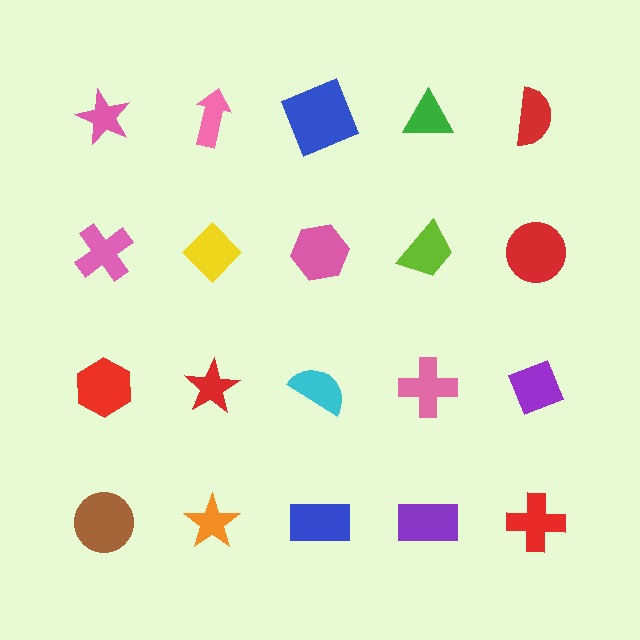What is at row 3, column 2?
A red star.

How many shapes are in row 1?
5 shapes.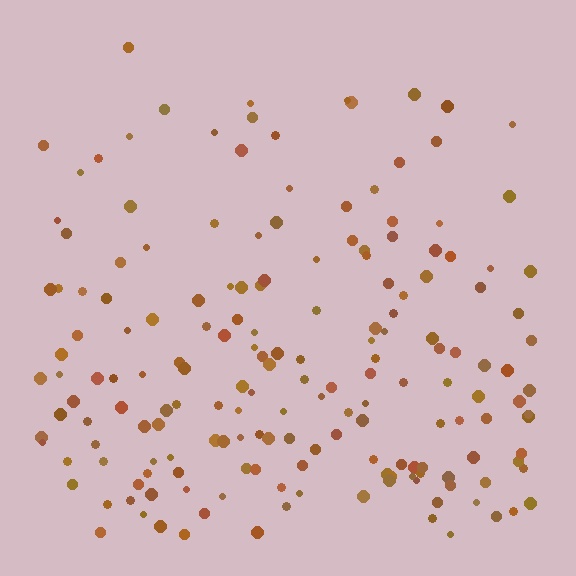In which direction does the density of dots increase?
From top to bottom, with the bottom side densest.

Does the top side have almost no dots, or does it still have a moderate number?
Still a moderate number, just noticeably fewer than the bottom.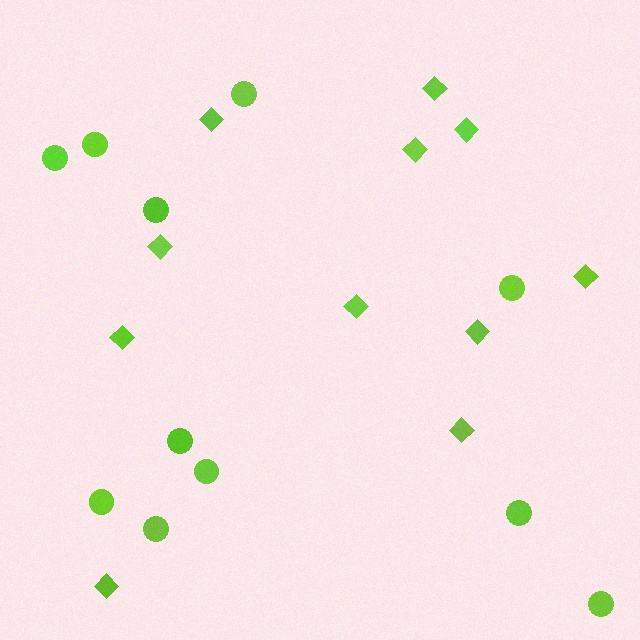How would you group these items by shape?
There are 2 groups: one group of diamonds (11) and one group of circles (11).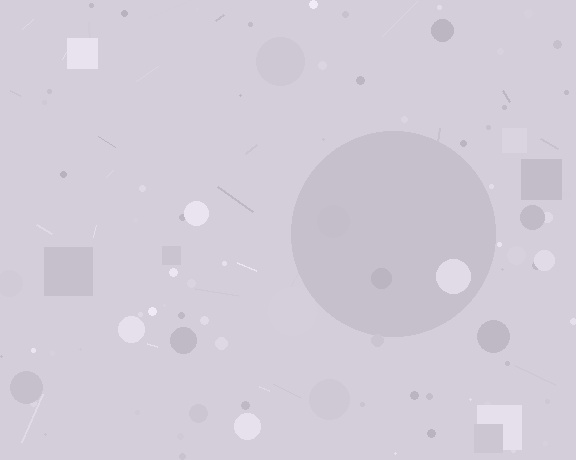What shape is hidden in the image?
A circle is hidden in the image.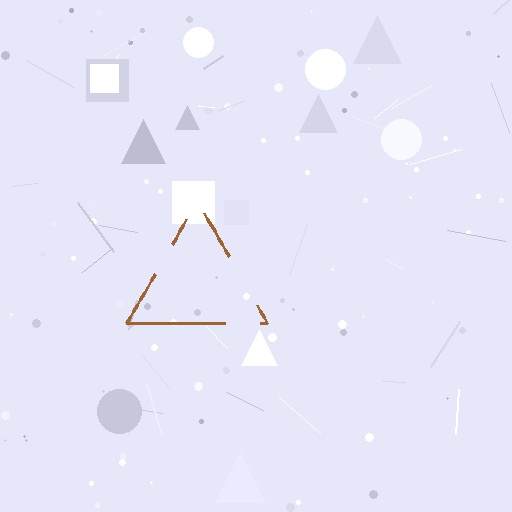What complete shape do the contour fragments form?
The contour fragments form a triangle.